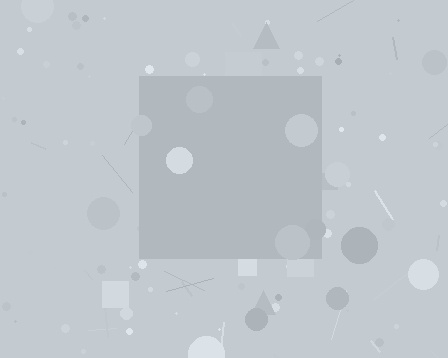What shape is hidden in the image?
A square is hidden in the image.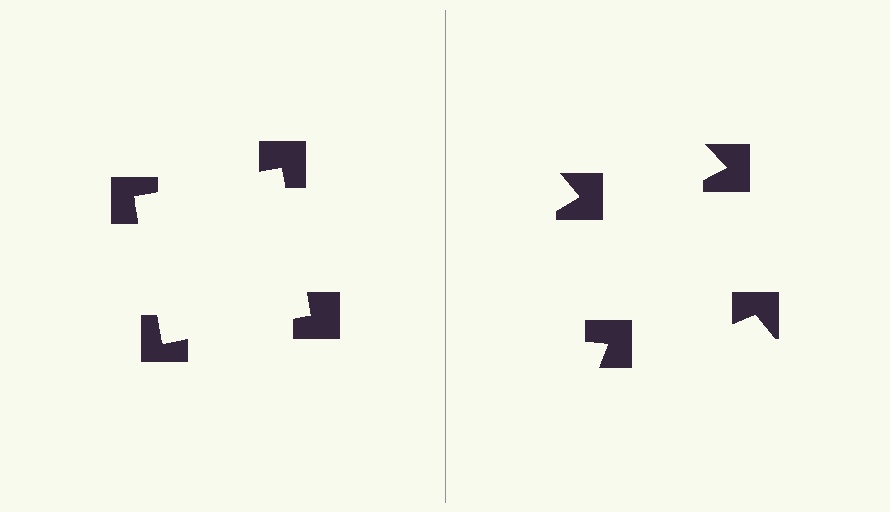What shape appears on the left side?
An illusory square.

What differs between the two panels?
The notched squares are positioned identically on both sides; only the wedge orientations differ. On the left they align to a square; on the right they are misaligned.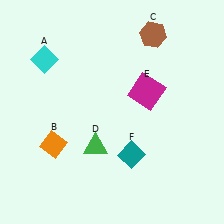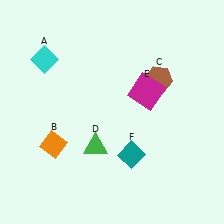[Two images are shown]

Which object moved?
The brown hexagon (C) moved down.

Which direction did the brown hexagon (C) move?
The brown hexagon (C) moved down.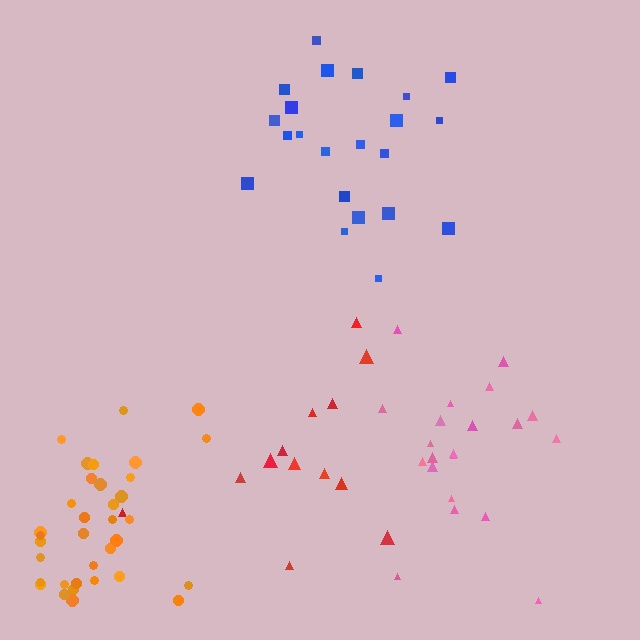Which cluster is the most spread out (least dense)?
Red.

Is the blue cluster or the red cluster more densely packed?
Blue.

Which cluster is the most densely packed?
Orange.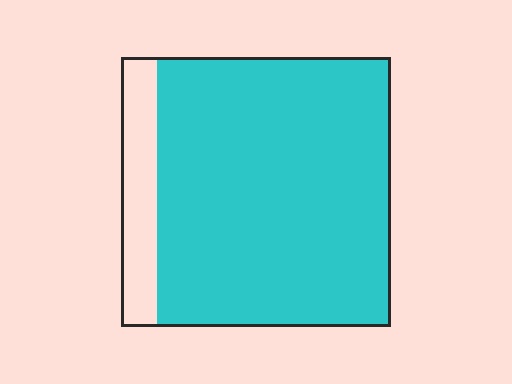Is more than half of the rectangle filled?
Yes.